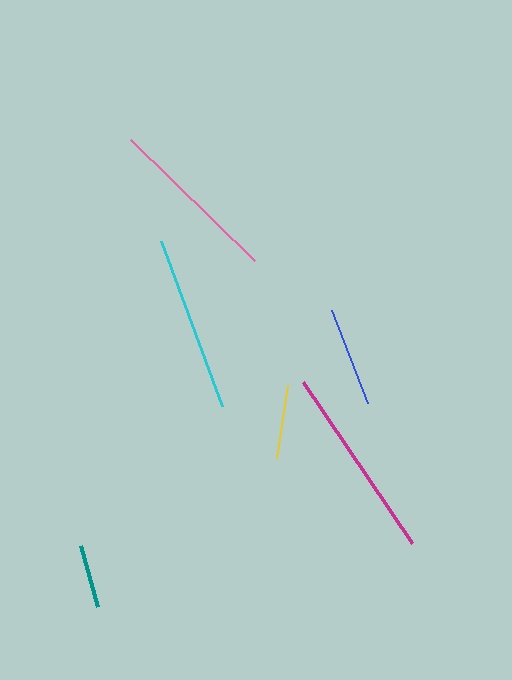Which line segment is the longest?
The magenta line is the longest at approximately 194 pixels.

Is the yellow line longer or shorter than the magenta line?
The magenta line is longer than the yellow line.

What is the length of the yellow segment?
The yellow segment is approximately 74 pixels long.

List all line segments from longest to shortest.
From longest to shortest: magenta, cyan, pink, blue, yellow, teal.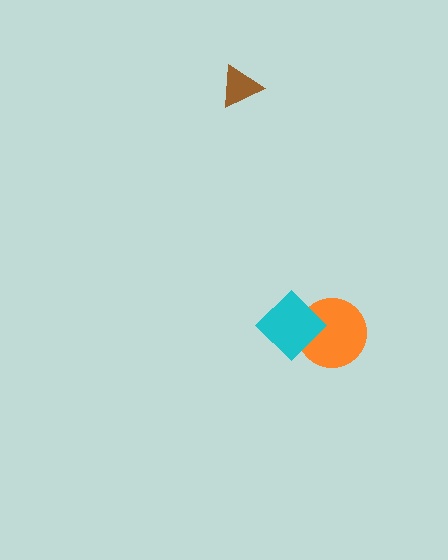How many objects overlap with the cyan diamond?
1 object overlaps with the cyan diamond.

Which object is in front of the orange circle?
The cyan diamond is in front of the orange circle.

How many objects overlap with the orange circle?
1 object overlaps with the orange circle.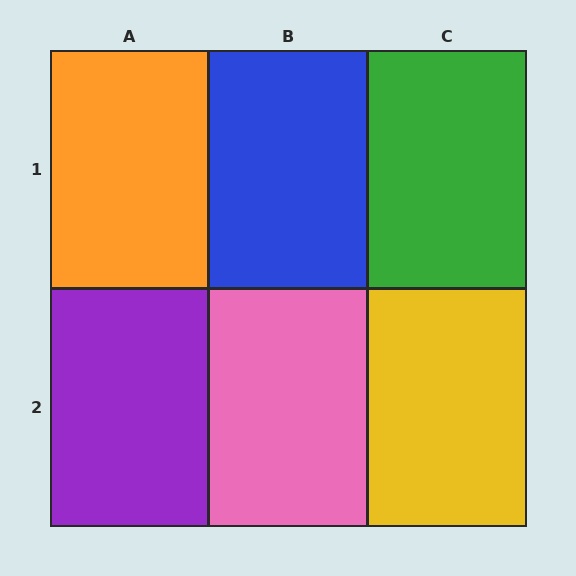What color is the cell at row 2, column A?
Purple.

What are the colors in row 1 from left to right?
Orange, blue, green.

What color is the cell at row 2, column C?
Yellow.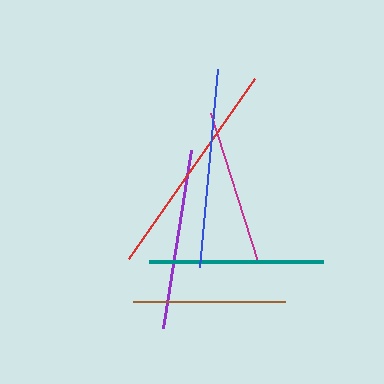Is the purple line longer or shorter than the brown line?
The purple line is longer than the brown line.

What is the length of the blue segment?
The blue segment is approximately 199 pixels long.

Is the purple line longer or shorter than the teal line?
The purple line is longer than the teal line.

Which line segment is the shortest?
The brown line is the shortest at approximately 152 pixels.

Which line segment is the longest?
The red line is the longest at approximately 220 pixels.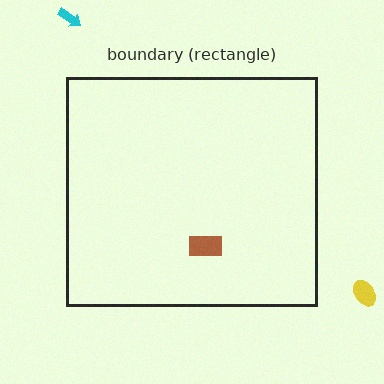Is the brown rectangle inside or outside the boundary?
Inside.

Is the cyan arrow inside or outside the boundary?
Outside.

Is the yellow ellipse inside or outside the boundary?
Outside.